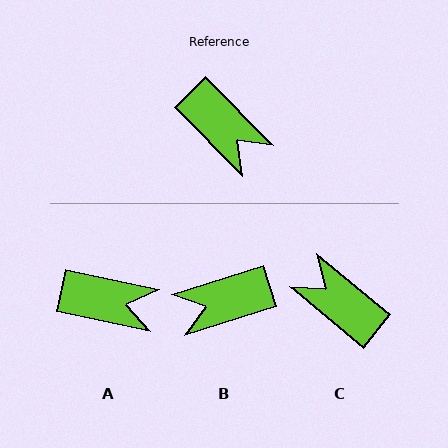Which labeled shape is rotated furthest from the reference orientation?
C, about 174 degrees away.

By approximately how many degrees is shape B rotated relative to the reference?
Approximately 117 degrees clockwise.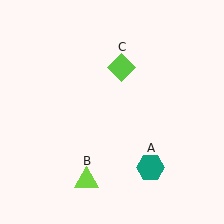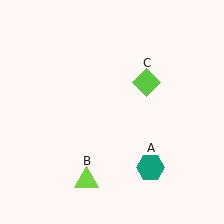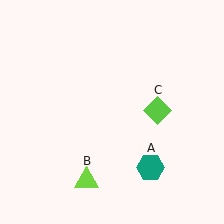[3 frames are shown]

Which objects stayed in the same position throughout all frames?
Teal hexagon (object A) and lime triangle (object B) remained stationary.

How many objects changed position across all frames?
1 object changed position: lime diamond (object C).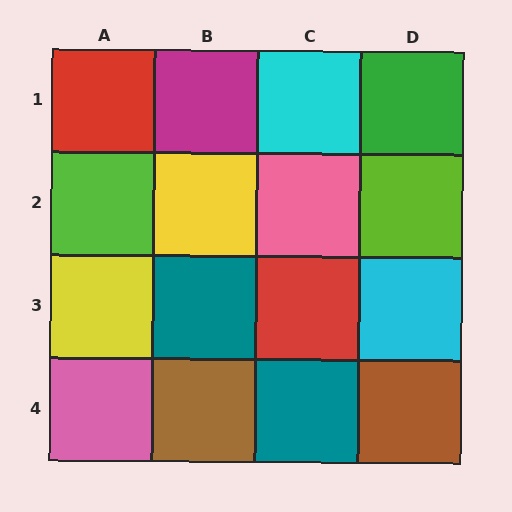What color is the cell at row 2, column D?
Lime.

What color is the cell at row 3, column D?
Cyan.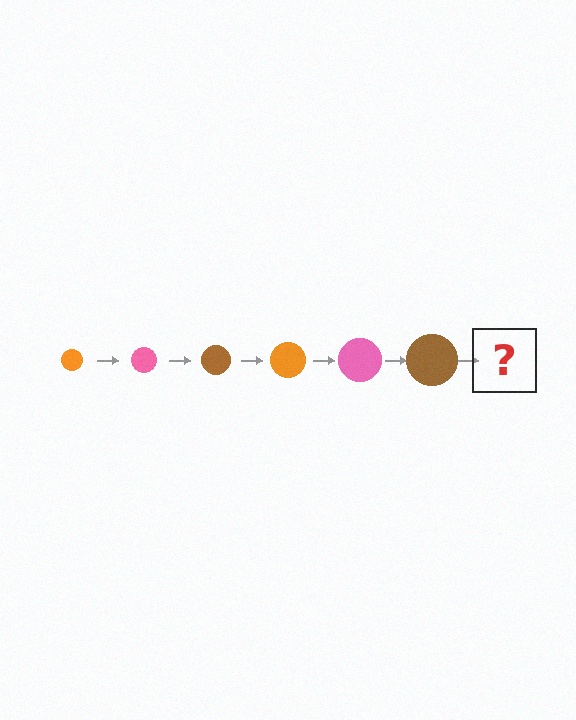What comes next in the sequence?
The next element should be an orange circle, larger than the previous one.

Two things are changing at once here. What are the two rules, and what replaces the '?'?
The two rules are that the circle grows larger each step and the color cycles through orange, pink, and brown. The '?' should be an orange circle, larger than the previous one.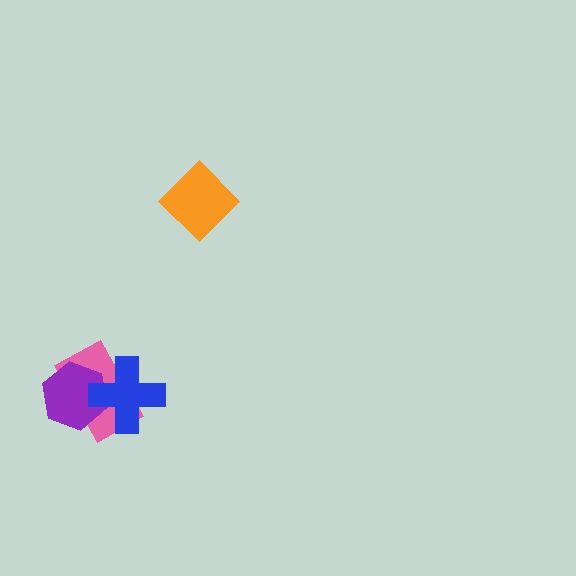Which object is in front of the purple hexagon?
The blue cross is in front of the purple hexagon.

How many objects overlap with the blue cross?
2 objects overlap with the blue cross.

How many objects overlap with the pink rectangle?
2 objects overlap with the pink rectangle.